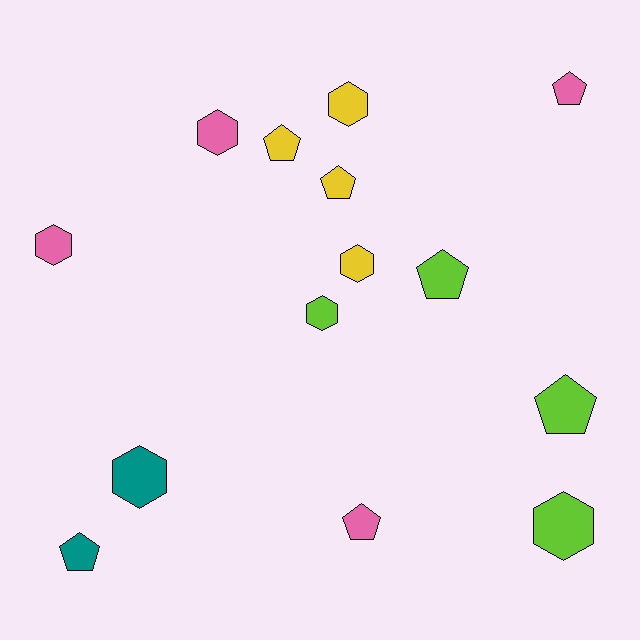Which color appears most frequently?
Lime, with 4 objects.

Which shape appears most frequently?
Hexagon, with 7 objects.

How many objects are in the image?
There are 14 objects.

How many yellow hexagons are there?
There are 2 yellow hexagons.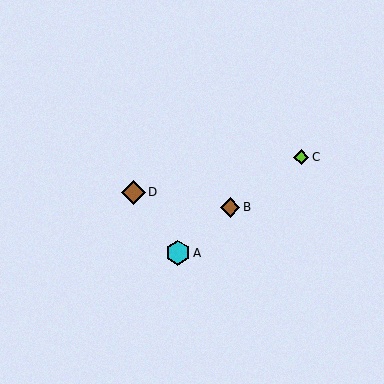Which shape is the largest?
The cyan hexagon (labeled A) is the largest.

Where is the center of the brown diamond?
The center of the brown diamond is at (230, 207).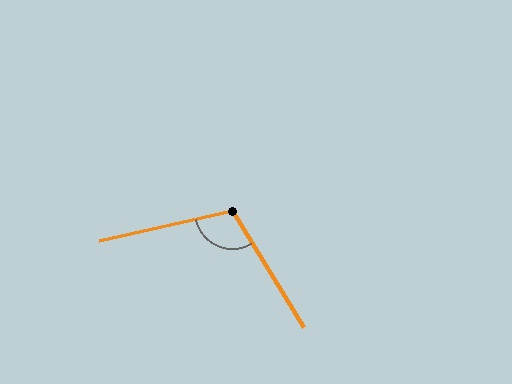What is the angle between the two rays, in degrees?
Approximately 109 degrees.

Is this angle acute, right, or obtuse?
It is obtuse.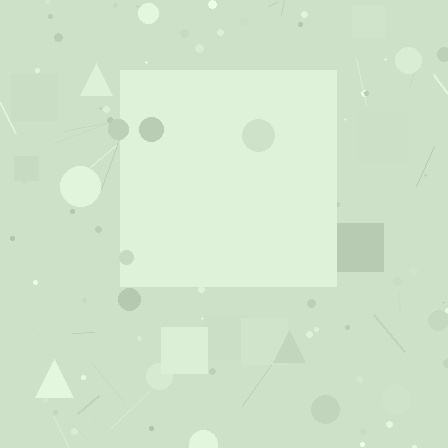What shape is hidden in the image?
A square is hidden in the image.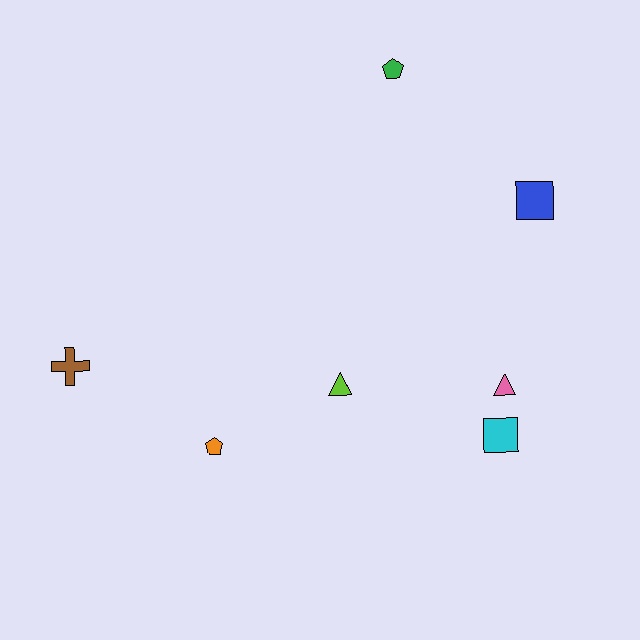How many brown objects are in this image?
There is 1 brown object.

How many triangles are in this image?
There are 2 triangles.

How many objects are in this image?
There are 7 objects.